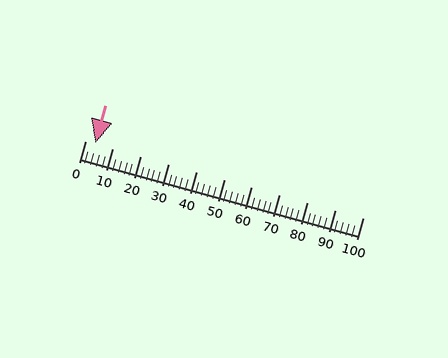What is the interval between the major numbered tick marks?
The major tick marks are spaced 10 units apart.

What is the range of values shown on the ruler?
The ruler shows values from 0 to 100.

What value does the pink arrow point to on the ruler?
The pink arrow points to approximately 4.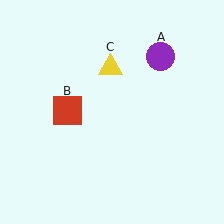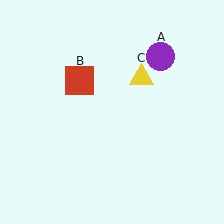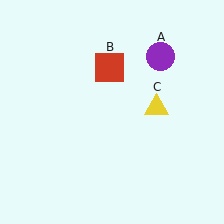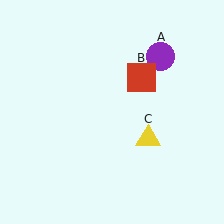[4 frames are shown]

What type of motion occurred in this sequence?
The red square (object B), yellow triangle (object C) rotated clockwise around the center of the scene.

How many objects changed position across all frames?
2 objects changed position: red square (object B), yellow triangle (object C).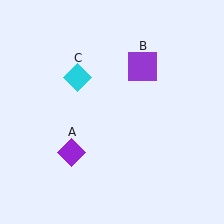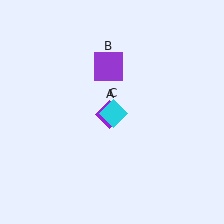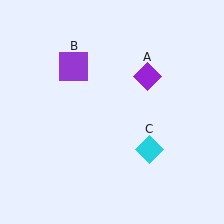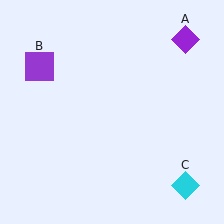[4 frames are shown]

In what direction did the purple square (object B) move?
The purple square (object B) moved left.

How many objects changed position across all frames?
3 objects changed position: purple diamond (object A), purple square (object B), cyan diamond (object C).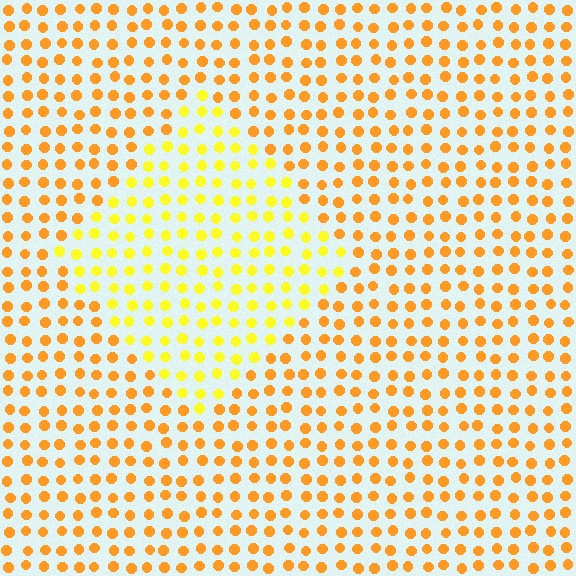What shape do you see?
I see a diamond.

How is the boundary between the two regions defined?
The boundary is defined purely by a slight shift in hue (about 27 degrees). Spacing, size, and orientation are identical on both sides.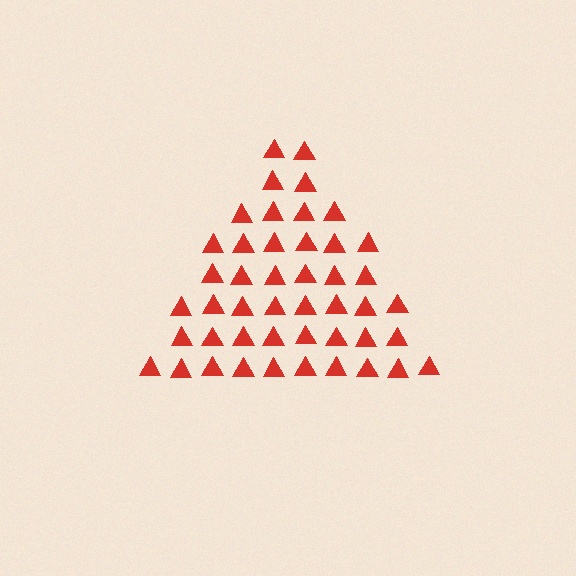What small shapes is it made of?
It is made of small triangles.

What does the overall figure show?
The overall figure shows a triangle.